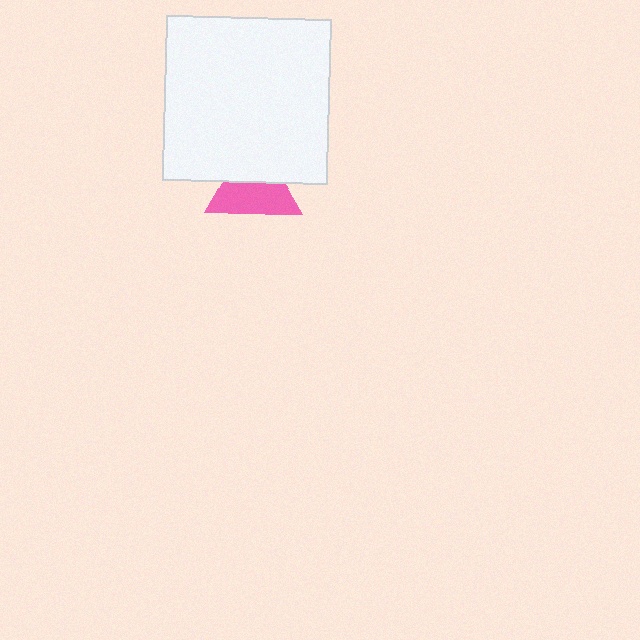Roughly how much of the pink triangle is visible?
About half of it is visible (roughly 58%).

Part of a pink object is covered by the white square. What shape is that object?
It is a triangle.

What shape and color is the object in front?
The object in front is a white square.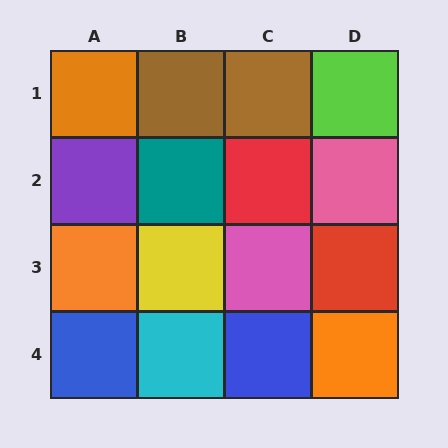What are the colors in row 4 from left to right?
Blue, cyan, blue, orange.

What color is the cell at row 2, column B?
Teal.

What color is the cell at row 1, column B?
Brown.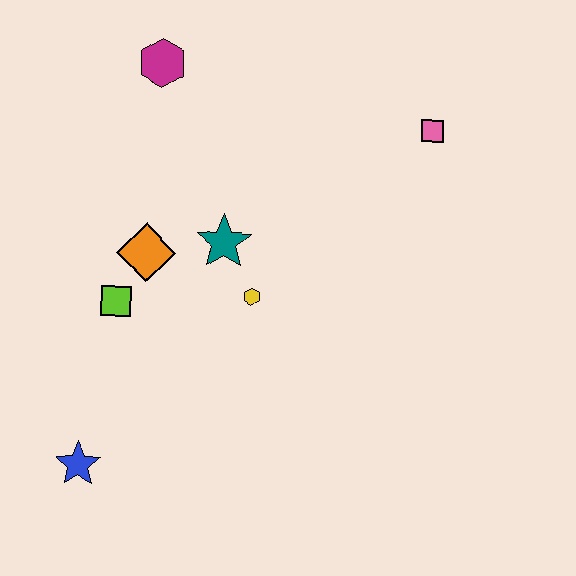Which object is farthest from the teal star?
The blue star is farthest from the teal star.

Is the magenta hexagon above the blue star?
Yes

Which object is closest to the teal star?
The yellow hexagon is closest to the teal star.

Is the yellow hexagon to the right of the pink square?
No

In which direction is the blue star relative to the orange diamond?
The blue star is below the orange diamond.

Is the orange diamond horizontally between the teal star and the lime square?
Yes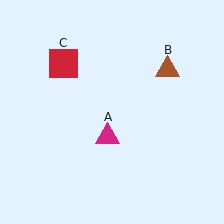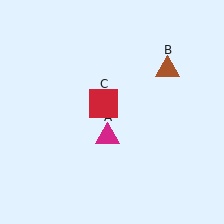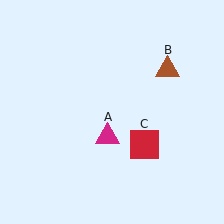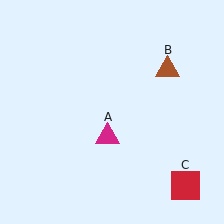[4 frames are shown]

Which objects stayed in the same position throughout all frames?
Magenta triangle (object A) and brown triangle (object B) remained stationary.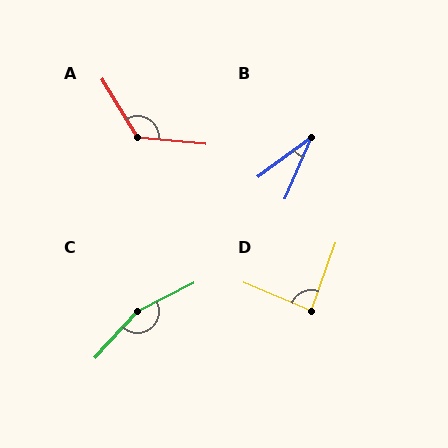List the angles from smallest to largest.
B (30°), D (87°), A (126°), C (159°).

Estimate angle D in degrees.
Approximately 87 degrees.